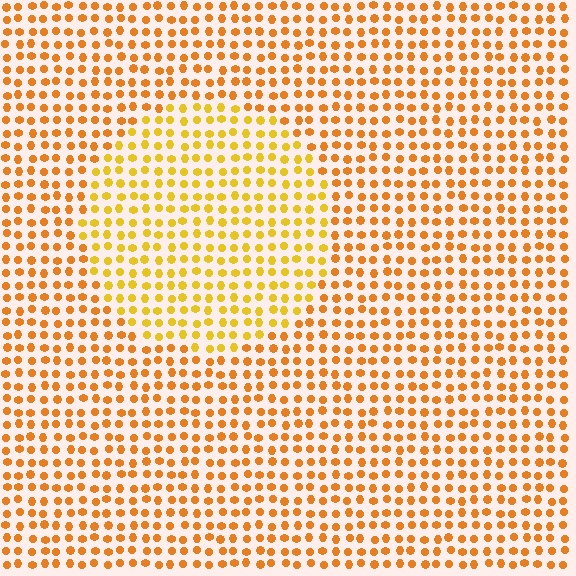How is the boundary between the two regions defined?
The boundary is defined purely by a slight shift in hue (about 22 degrees). Spacing, size, and orientation are identical on both sides.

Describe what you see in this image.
The image is filled with small orange elements in a uniform arrangement. A circle-shaped region is visible where the elements are tinted to a slightly different hue, forming a subtle color boundary.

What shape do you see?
I see a circle.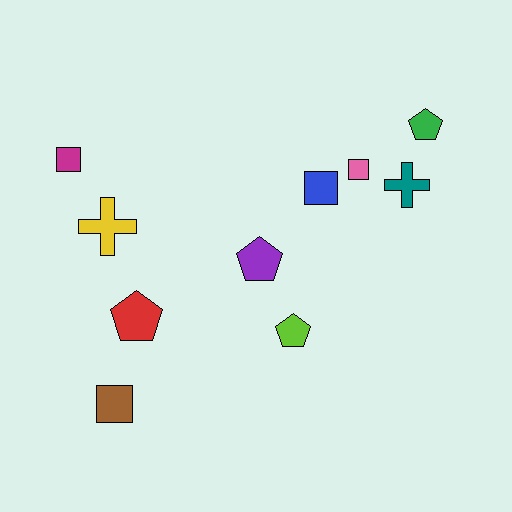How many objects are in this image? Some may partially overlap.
There are 10 objects.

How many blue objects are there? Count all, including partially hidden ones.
There is 1 blue object.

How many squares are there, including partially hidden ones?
There are 4 squares.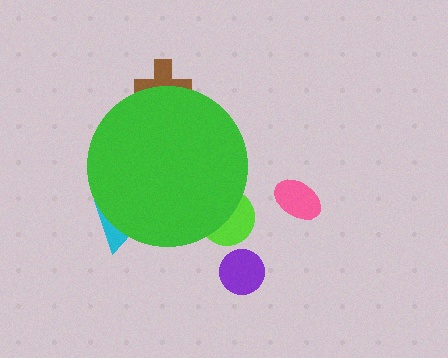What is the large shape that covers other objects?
A green circle.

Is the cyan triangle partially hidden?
Yes, the cyan triangle is partially hidden behind the green circle.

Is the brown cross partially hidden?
Yes, the brown cross is partially hidden behind the green circle.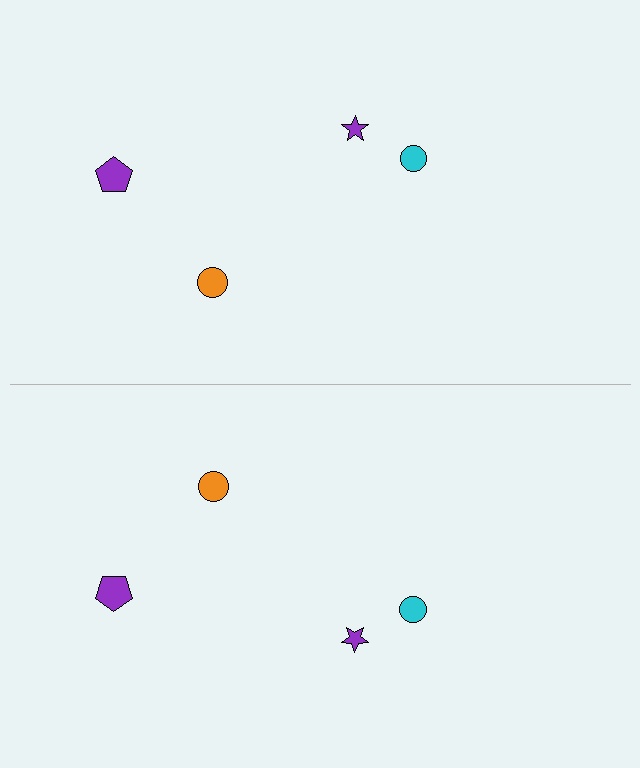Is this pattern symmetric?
Yes, this pattern has bilateral (reflection) symmetry.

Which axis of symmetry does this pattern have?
The pattern has a horizontal axis of symmetry running through the center of the image.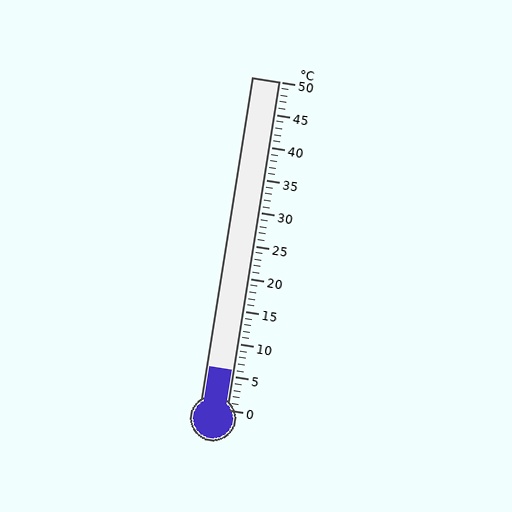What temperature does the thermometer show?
The thermometer shows approximately 6°C.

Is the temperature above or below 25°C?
The temperature is below 25°C.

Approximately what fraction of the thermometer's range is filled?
The thermometer is filled to approximately 10% of its range.